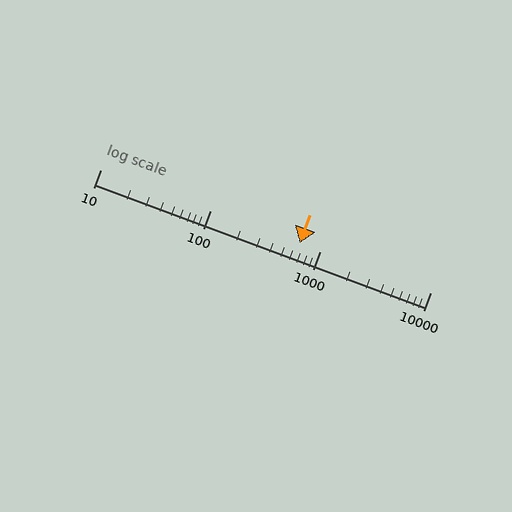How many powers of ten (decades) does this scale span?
The scale spans 3 decades, from 10 to 10000.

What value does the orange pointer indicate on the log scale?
The pointer indicates approximately 650.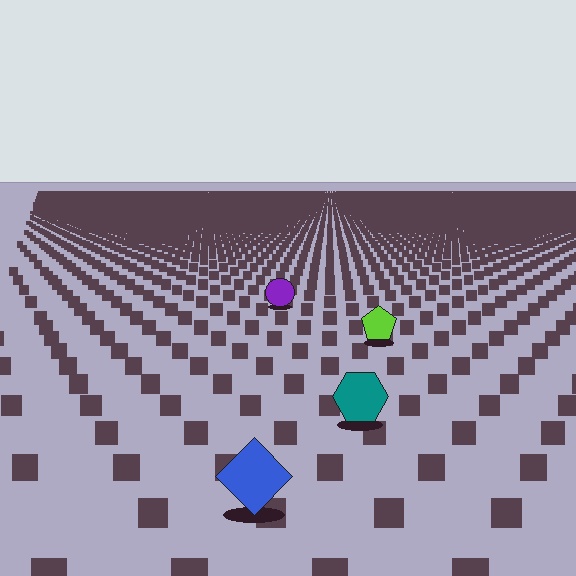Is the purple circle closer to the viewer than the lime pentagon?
No. The lime pentagon is closer — you can tell from the texture gradient: the ground texture is coarser near it.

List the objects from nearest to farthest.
From nearest to farthest: the blue diamond, the teal hexagon, the lime pentagon, the purple circle.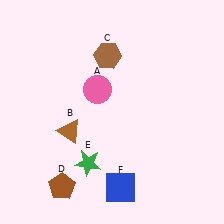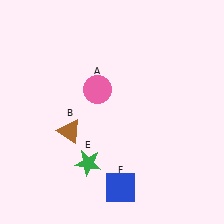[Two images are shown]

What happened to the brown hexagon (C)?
The brown hexagon (C) was removed in Image 2. It was in the top-left area of Image 1.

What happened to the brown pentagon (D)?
The brown pentagon (D) was removed in Image 2. It was in the bottom-left area of Image 1.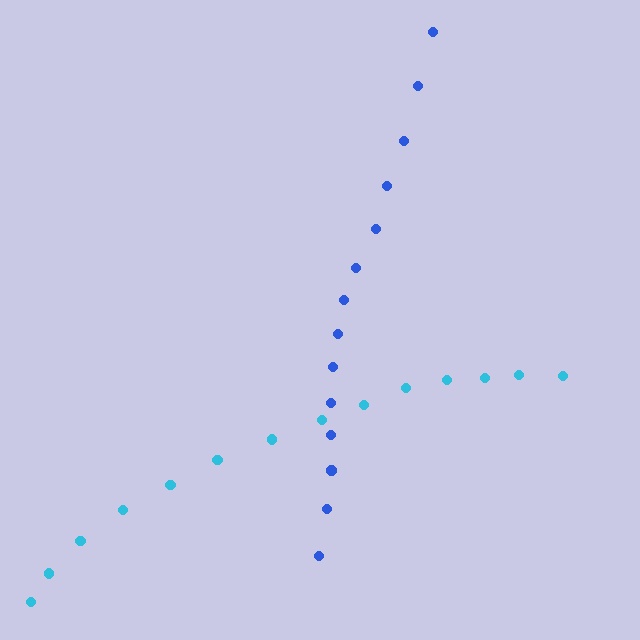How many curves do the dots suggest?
There are 2 distinct paths.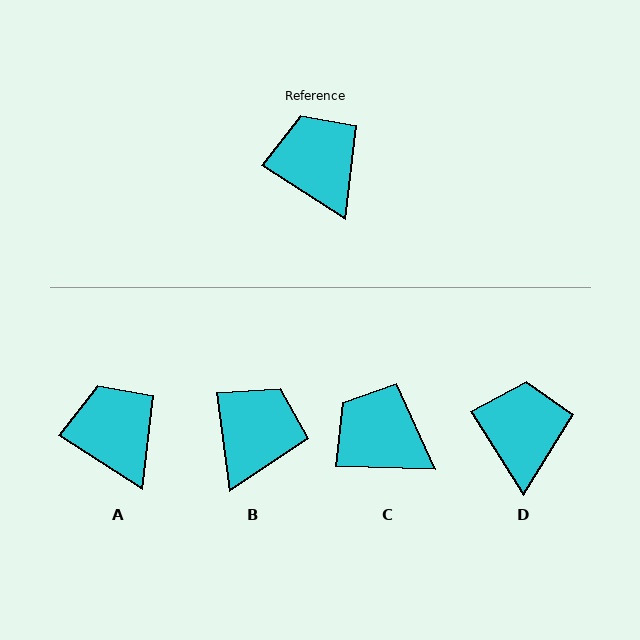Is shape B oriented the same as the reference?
No, it is off by about 50 degrees.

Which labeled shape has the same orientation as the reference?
A.